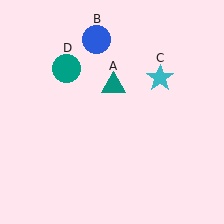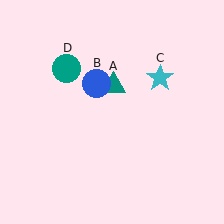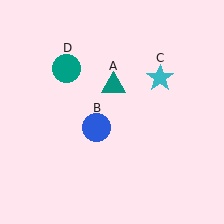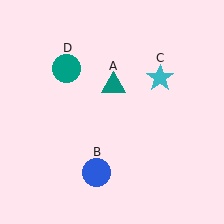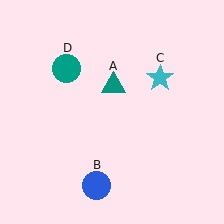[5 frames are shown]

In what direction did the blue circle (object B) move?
The blue circle (object B) moved down.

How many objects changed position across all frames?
1 object changed position: blue circle (object B).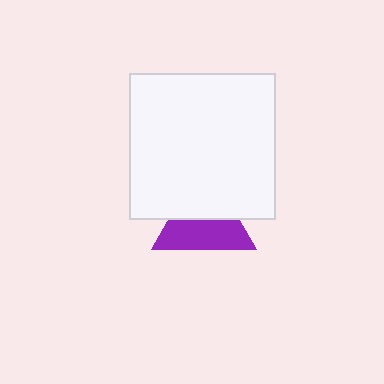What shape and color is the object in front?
The object in front is a white square.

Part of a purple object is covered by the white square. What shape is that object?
It is a triangle.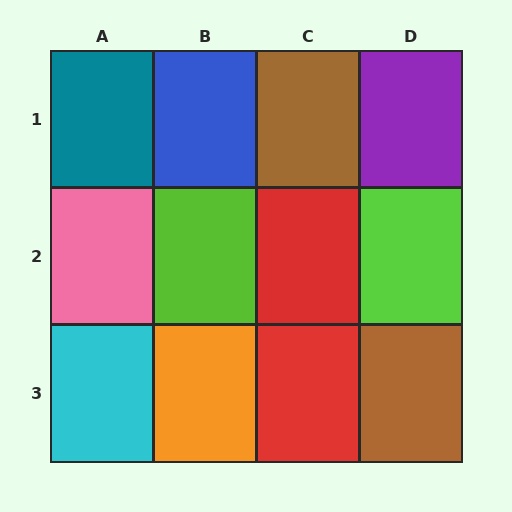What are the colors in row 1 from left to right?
Teal, blue, brown, purple.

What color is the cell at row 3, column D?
Brown.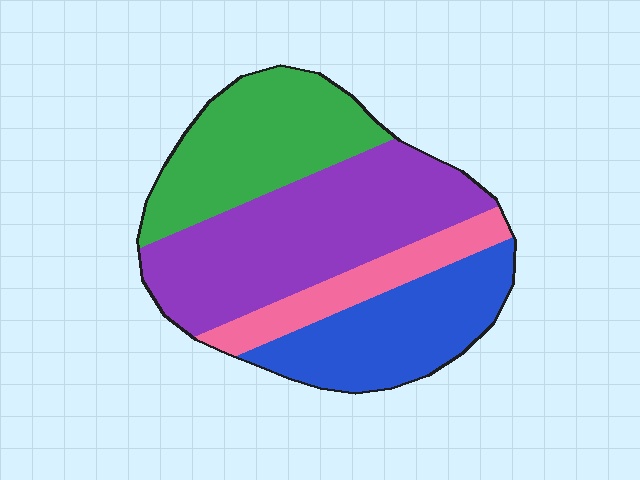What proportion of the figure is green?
Green takes up about one quarter (1/4) of the figure.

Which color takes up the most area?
Purple, at roughly 40%.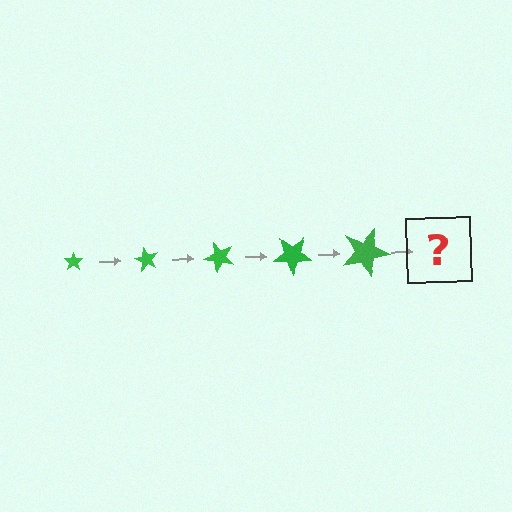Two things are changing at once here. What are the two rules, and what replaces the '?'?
The two rules are that the star grows larger each step and it rotates 60 degrees each step. The '?' should be a star, larger than the previous one and rotated 300 degrees from the start.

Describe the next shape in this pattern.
It should be a star, larger than the previous one and rotated 300 degrees from the start.